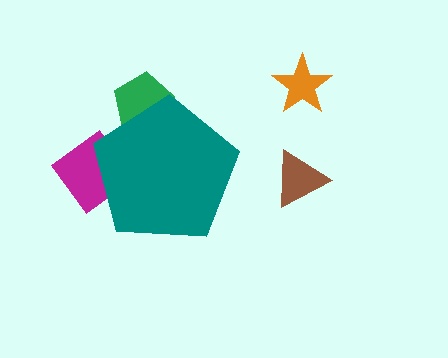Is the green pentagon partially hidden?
Yes, the green pentagon is partially hidden behind the teal pentagon.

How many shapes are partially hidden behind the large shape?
2 shapes are partially hidden.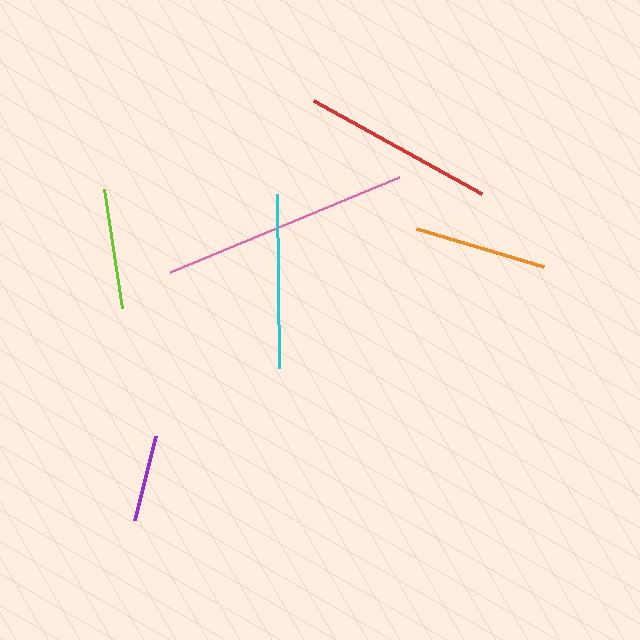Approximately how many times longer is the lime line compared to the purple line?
The lime line is approximately 1.4 times the length of the purple line.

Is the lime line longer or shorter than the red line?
The red line is longer than the lime line.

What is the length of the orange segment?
The orange segment is approximately 133 pixels long.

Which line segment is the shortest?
The purple line is the shortest at approximately 86 pixels.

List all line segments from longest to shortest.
From longest to shortest: pink, red, cyan, orange, lime, purple.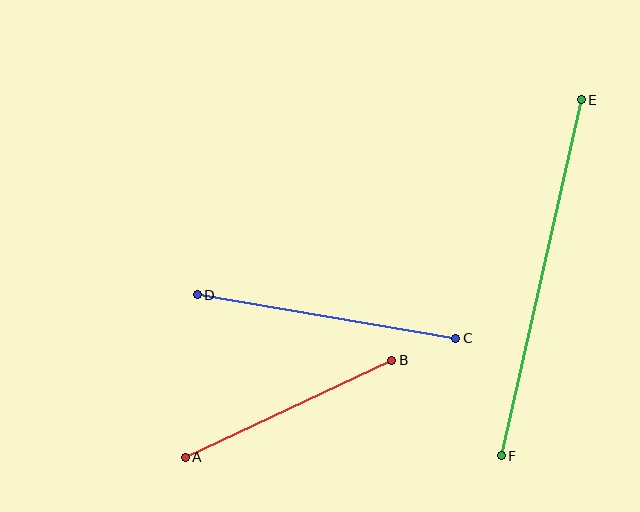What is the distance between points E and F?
The distance is approximately 365 pixels.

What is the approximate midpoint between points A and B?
The midpoint is at approximately (289, 409) pixels.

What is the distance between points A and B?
The distance is approximately 228 pixels.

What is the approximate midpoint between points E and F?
The midpoint is at approximately (541, 278) pixels.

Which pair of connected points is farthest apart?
Points E and F are farthest apart.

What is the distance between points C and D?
The distance is approximately 262 pixels.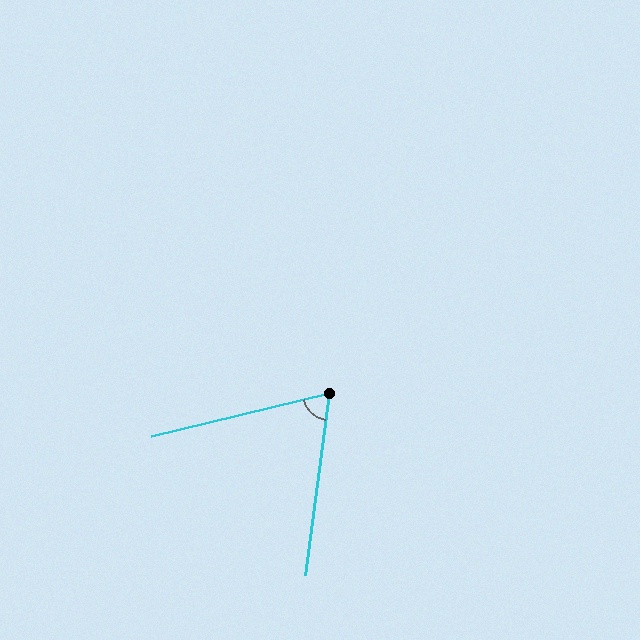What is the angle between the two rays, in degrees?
Approximately 69 degrees.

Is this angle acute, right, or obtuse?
It is acute.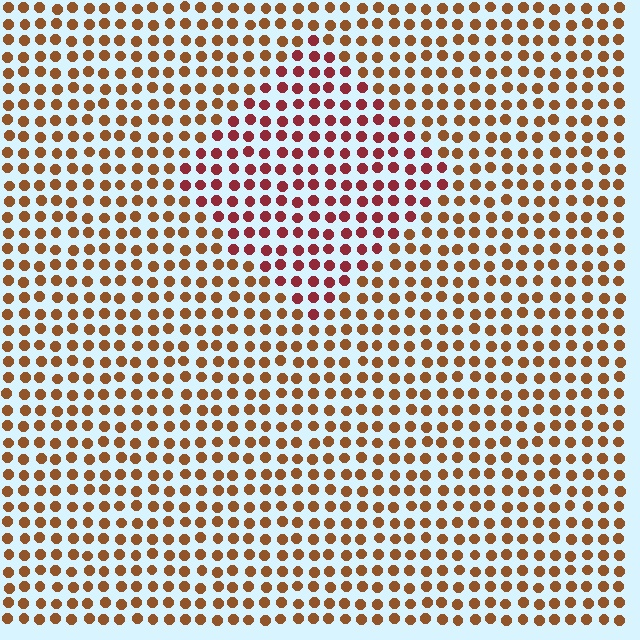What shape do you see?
I see a diamond.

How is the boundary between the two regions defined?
The boundary is defined purely by a slight shift in hue (about 34 degrees). Spacing, size, and orientation are identical on both sides.